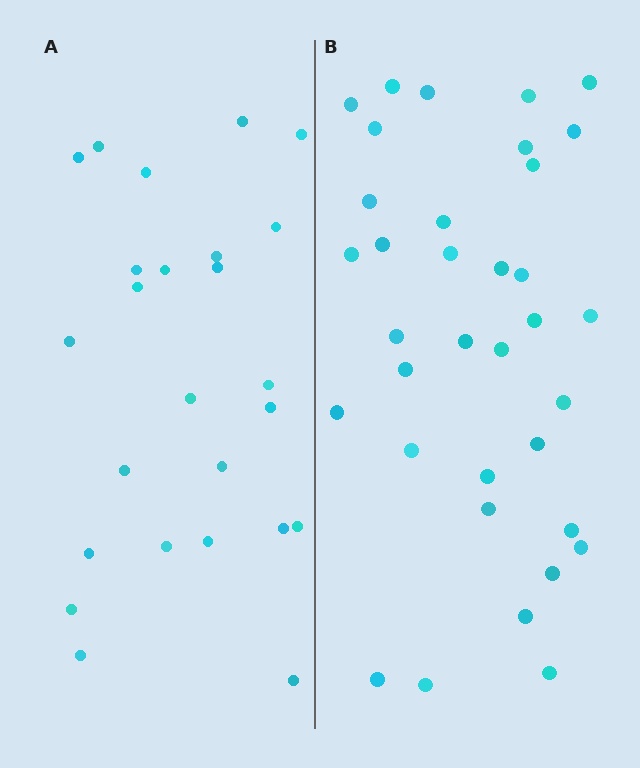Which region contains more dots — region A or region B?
Region B (the right region) has more dots.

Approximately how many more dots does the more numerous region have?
Region B has roughly 10 or so more dots than region A.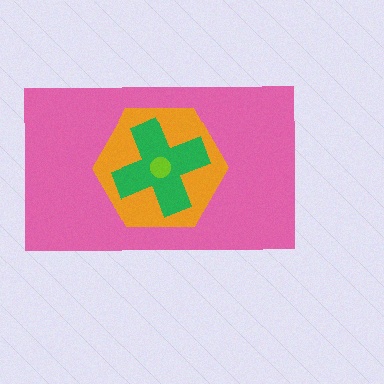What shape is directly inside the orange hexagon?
The green cross.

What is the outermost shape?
The pink rectangle.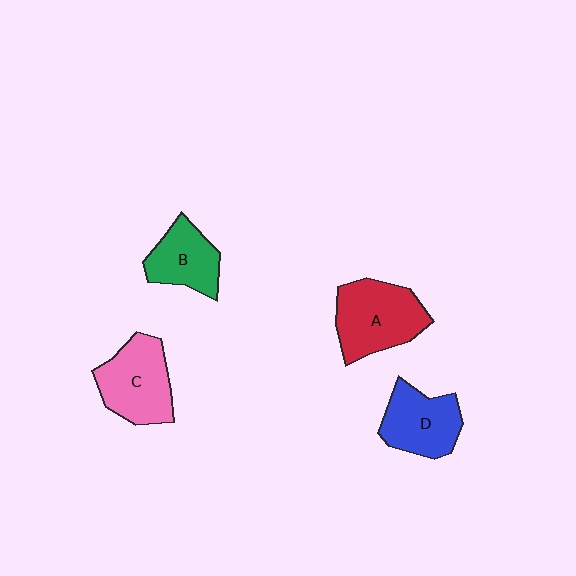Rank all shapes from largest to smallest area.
From largest to smallest: A (red), C (pink), D (blue), B (green).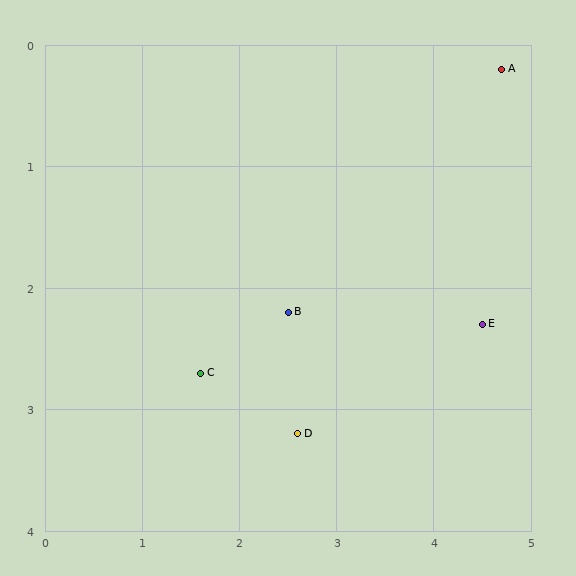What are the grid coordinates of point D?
Point D is at approximately (2.6, 3.2).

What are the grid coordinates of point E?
Point E is at approximately (4.5, 2.3).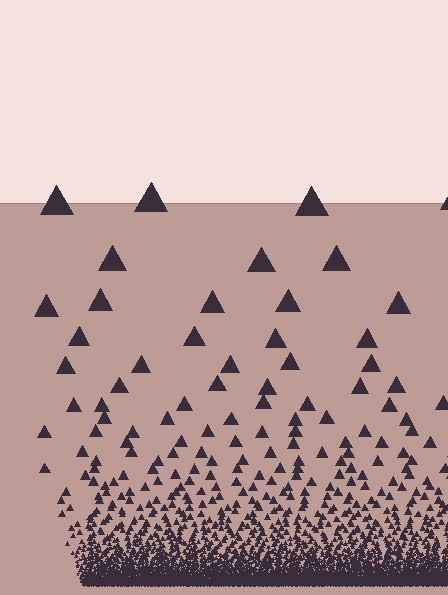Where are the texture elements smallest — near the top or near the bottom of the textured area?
Near the bottom.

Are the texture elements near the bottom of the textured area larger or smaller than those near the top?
Smaller. The gradient is inverted — elements near the bottom are smaller and denser.